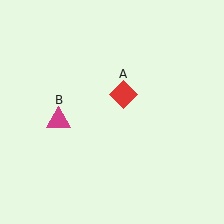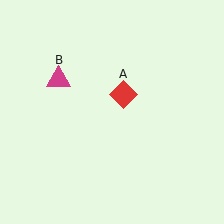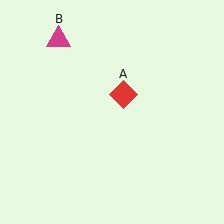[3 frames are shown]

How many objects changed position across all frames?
1 object changed position: magenta triangle (object B).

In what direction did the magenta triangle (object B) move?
The magenta triangle (object B) moved up.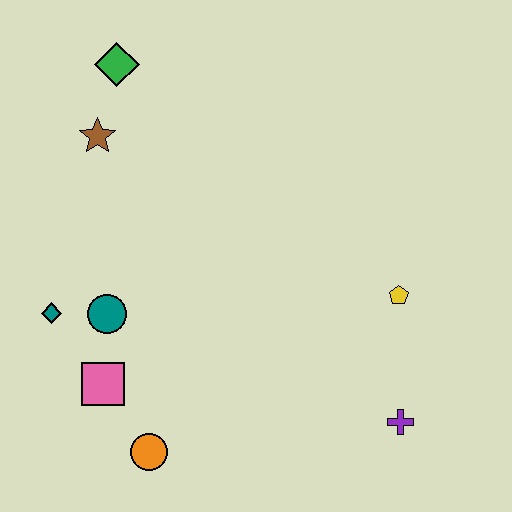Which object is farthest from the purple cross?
The green diamond is farthest from the purple cross.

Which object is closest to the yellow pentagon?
The purple cross is closest to the yellow pentagon.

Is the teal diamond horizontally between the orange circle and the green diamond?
No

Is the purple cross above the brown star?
No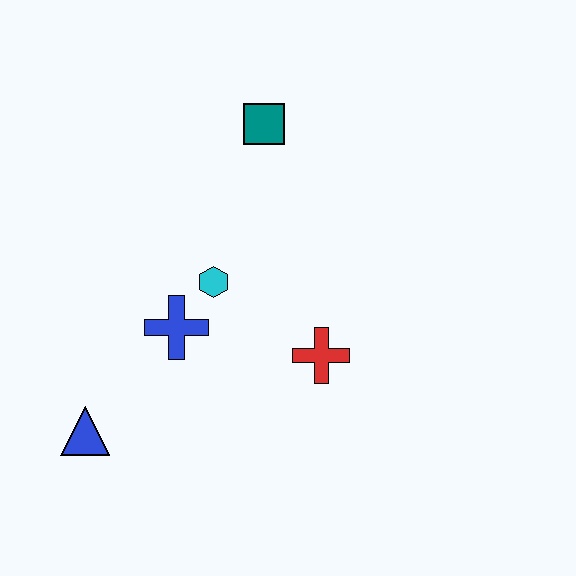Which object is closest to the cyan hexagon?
The blue cross is closest to the cyan hexagon.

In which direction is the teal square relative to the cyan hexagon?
The teal square is above the cyan hexagon.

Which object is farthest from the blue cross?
The teal square is farthest from the blue cross.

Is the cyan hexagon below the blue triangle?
No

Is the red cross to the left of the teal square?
No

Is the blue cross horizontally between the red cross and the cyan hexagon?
No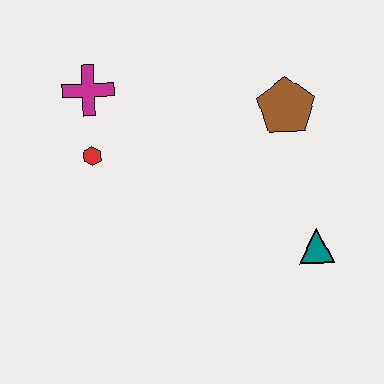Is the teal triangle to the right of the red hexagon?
Yes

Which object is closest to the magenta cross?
The red hexagon is closest to the magenta cross.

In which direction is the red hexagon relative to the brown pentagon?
The red hexagon is to the left of the brown pentagon.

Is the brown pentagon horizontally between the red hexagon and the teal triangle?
Yes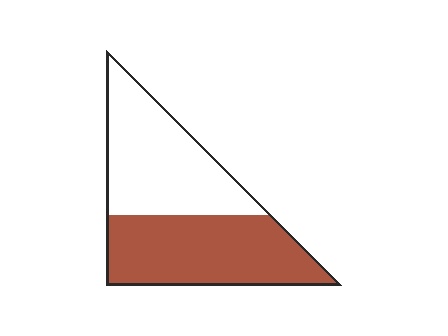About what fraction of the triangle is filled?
About one half (1/2).